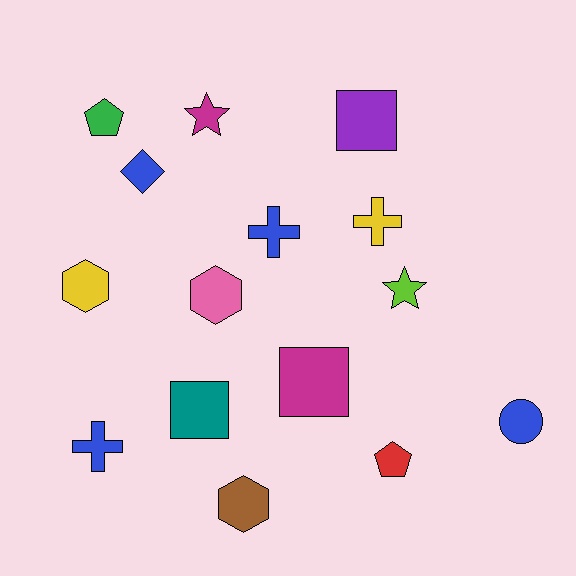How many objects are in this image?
There are 15 objects.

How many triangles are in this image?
There are no triangles.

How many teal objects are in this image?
There is 1 teal object.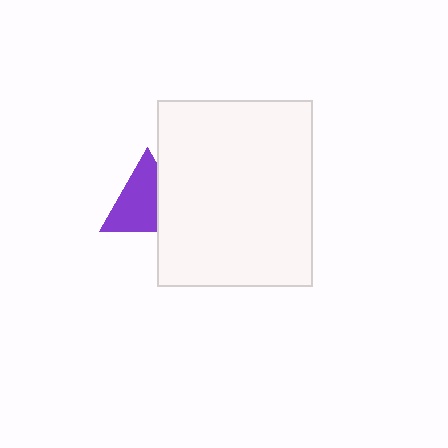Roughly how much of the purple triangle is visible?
Most of it is visible (roughly 69%).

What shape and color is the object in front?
The object in front is a white rectangle.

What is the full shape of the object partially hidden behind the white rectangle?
The partially hidden object is a purple triangle.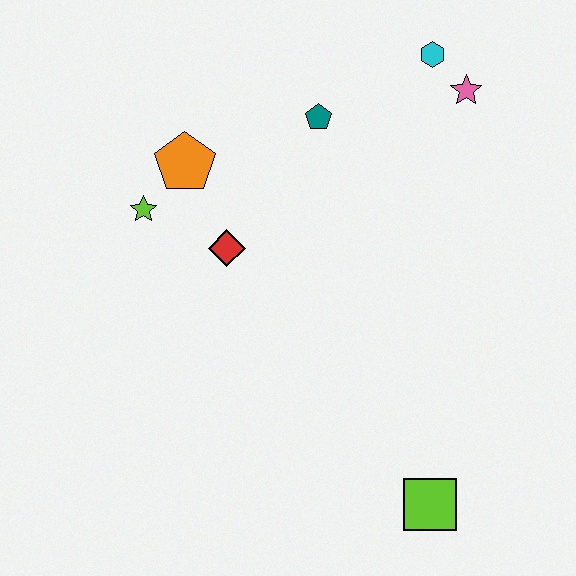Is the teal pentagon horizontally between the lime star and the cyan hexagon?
Yes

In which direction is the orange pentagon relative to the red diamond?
The orange pentagon is above the red diamond.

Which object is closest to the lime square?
The red diamond is closest to the lime square.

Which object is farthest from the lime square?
The cyan hexagon is farthest from the lime square.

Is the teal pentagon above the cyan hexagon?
No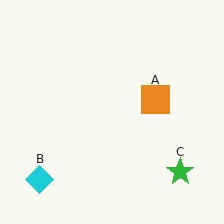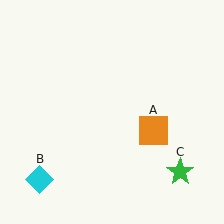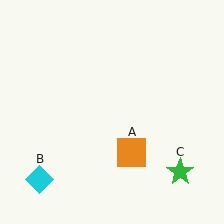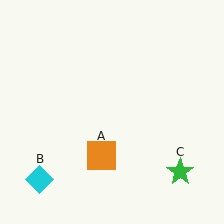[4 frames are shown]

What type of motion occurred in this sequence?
The orange square (object A) rotated clockwise around the center of the scene.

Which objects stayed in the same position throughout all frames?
Cyan diamond (object B) and green star (object C) remained stationary.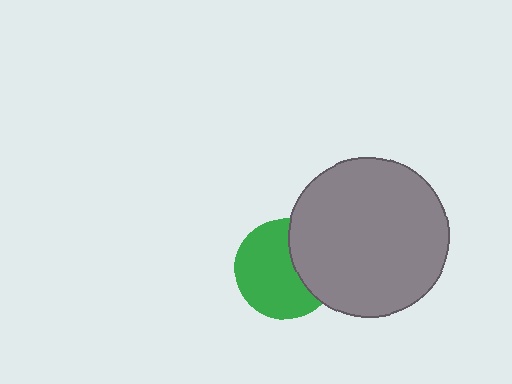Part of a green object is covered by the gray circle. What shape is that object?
It is a circle.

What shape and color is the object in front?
The object in front is a gray circle.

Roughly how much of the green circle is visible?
Most of it is visible (roughly 66%).